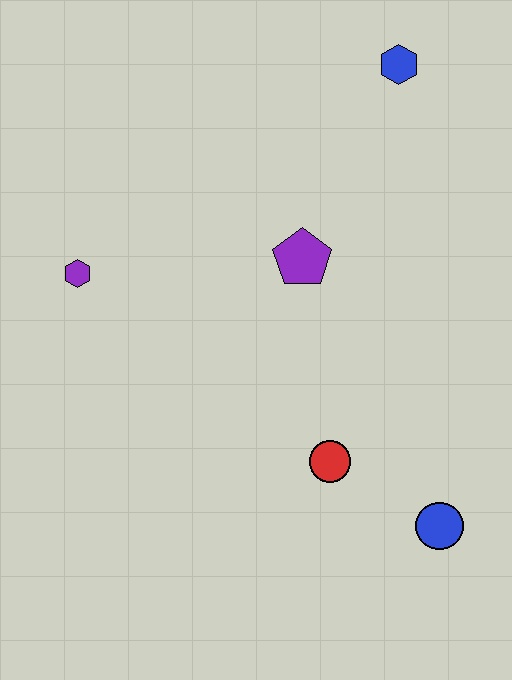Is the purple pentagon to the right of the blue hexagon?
No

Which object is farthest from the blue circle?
The blue hexagon is farthest from the blue circle.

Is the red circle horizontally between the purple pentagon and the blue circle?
Yes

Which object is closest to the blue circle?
The red circle is closest to the blue circle.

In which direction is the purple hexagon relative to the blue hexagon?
The purple hexagon is to the left of the blue hexagon.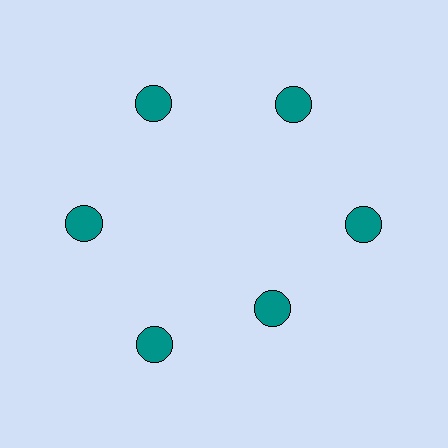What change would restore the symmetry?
The symmetry would be restored by moving it outward, back onto the ring so that all 6 circles sit at equal angles and equal distance from the center.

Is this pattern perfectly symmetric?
No. The 6 teal circles are arranged in a ring, but one element near the 5 o'clock position is pulled inward toward the center, breaking the 6-fold rotational symmetry.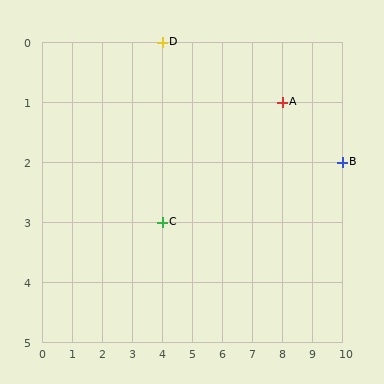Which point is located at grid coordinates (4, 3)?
Point C is at (4, 3).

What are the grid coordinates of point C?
Point C is at grid coordinates (4, 3).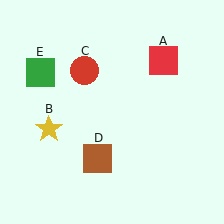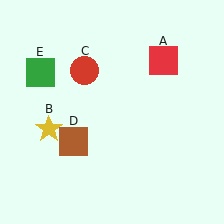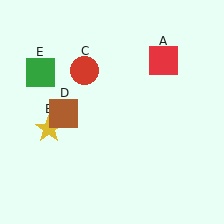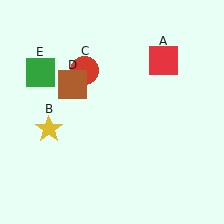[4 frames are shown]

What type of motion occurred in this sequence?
The brown square (object D) rotated clockwise around the center of the scene.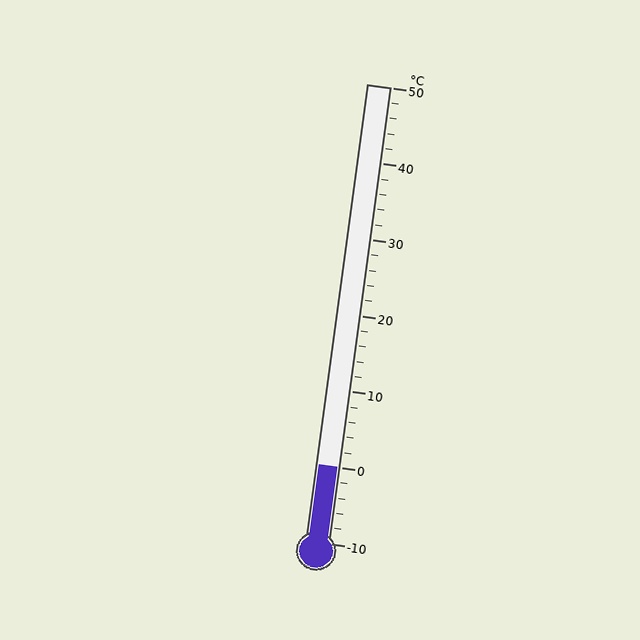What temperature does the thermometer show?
The thermometer shows approximately 0°C.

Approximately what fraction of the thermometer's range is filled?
The thermometer is filled to approximately 15% of its range.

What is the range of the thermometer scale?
The thermometer scale ranges from -10°C to 50°C.